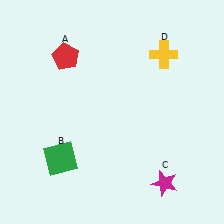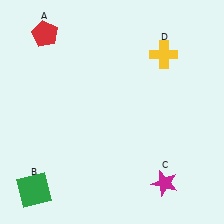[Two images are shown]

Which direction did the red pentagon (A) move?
The red pentagon (A) moved up.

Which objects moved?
The objects that moved are: the red pentagon (A), the green square (B).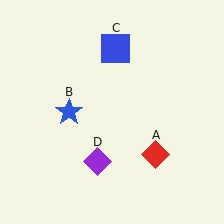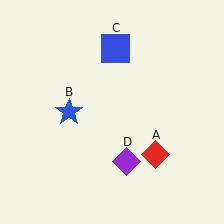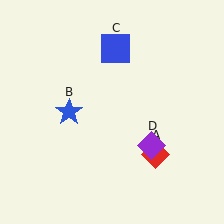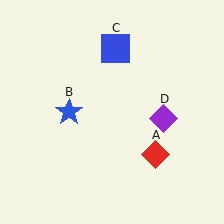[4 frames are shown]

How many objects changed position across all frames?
1 object changed position: purple diamond (object D).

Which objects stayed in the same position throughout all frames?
Red diamond (object A) and blue star (object B) and blue square (object C) remained stationary.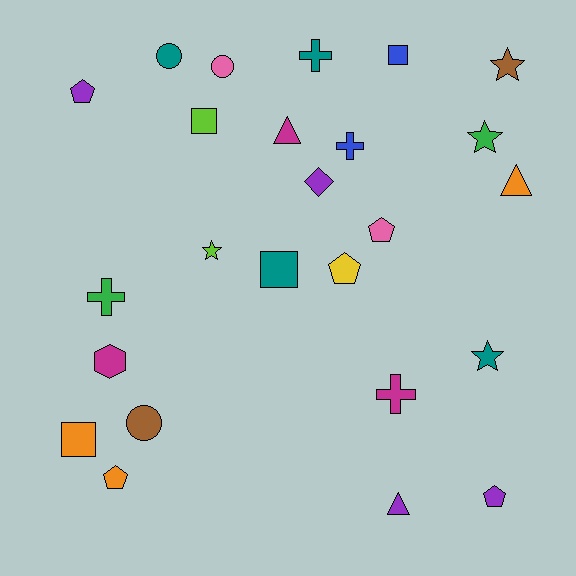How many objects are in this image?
There are 25 objects.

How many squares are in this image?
There are 4 squares.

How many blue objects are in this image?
There are 2 blue objects.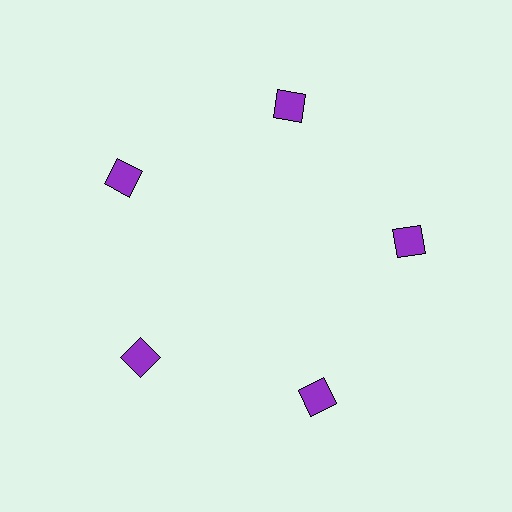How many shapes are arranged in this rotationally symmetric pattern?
There are 5 shapes, arranged in 5 groups of 1.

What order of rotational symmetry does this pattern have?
This pattern has 5-fold rotational symmetry.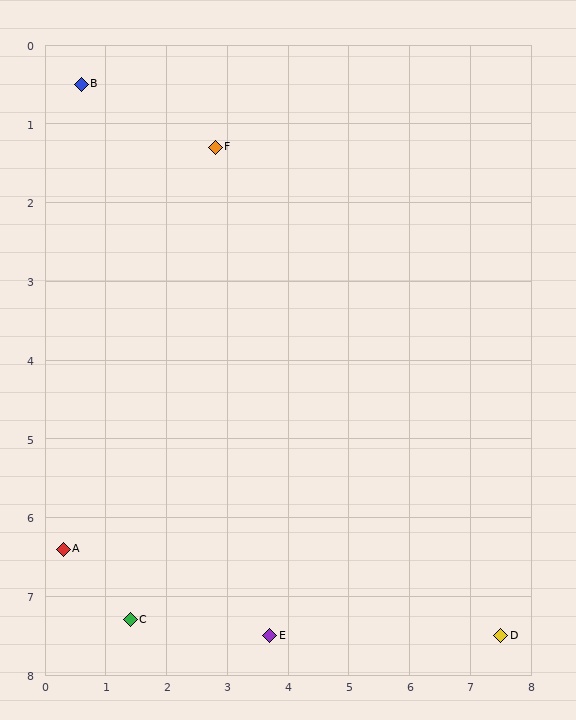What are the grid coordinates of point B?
Point B is at approximately (0.6, 0.5).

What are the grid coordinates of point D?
Point D is at approximately (7.5, 7.5).